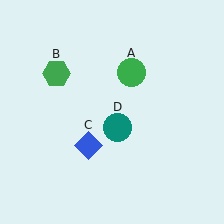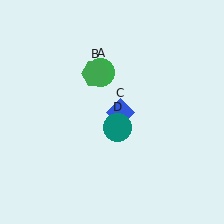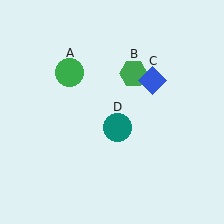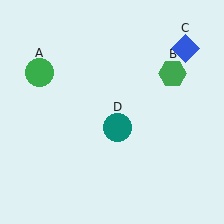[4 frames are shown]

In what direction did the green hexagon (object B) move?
The green hexagon (object B) moved right.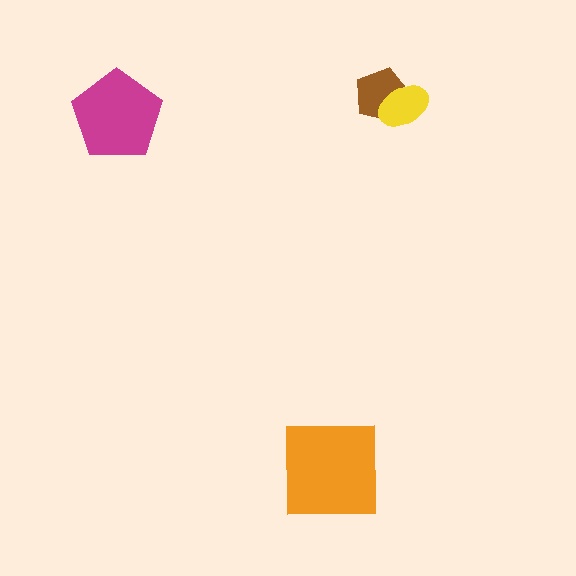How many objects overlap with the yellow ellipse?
1 object overlaps with the yellow ellipse.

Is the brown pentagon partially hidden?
Yes, it is partially covered by another shape.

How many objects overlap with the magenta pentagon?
0 objects overlap with the magenta pentagon.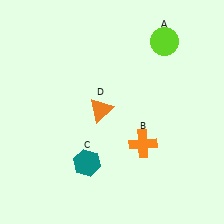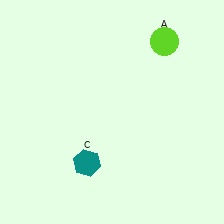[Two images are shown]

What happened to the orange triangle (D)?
The orange triangle (D) was removed in Image 2. It was in the top-left area of Image 1.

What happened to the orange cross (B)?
The orange cross (B) was removed in Image 2. It was in the bottom-right area of Image 1.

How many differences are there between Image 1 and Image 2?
There are 2 differences between the two images.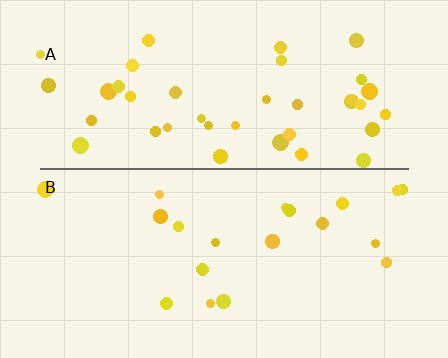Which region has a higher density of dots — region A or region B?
A (the top).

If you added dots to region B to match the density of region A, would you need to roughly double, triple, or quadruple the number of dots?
Approximately double.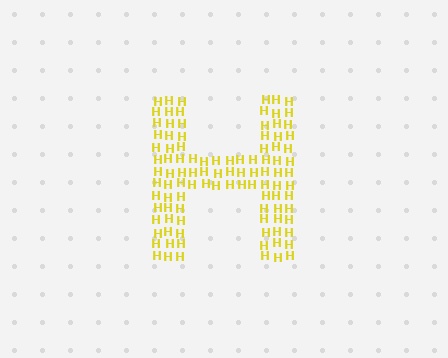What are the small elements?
The small elements are letter H's.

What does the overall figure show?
The overall figure shows the letter H.